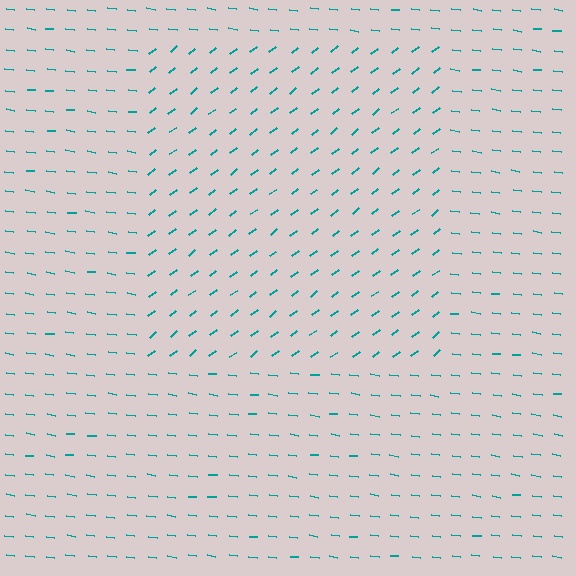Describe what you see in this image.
The image is filled with small teal line segments. A rectangle region in the image has lines oriented differently from the surrounding lines, creating a visible texture boundary.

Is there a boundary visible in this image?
Yes, there is a texture boundary formed by a change in line orientation.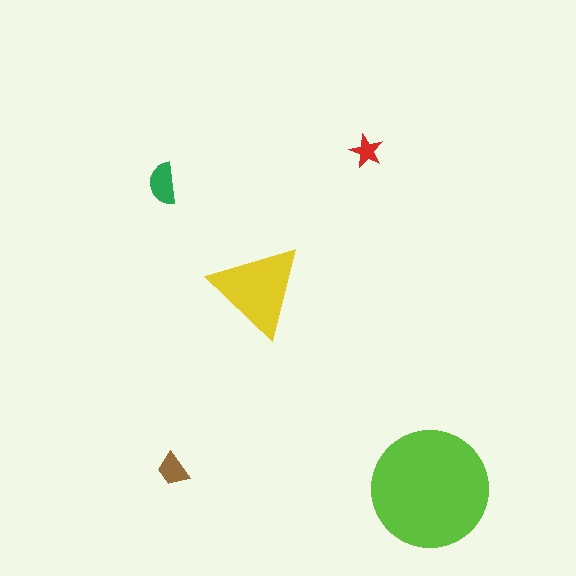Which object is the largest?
The lime circle.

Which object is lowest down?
The lime circle is bottommost.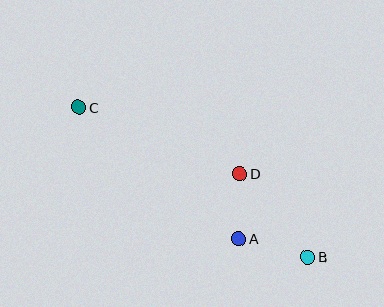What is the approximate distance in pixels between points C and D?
The distance between C and D is approximately 174 pixels.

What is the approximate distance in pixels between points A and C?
The distance between A and C is approximately 207 pixels.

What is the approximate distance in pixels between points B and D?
The distance between B and D is approximately 108 pixels.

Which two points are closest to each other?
Points A and D are closest to each other.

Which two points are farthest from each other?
Points B and C are farthest from each other.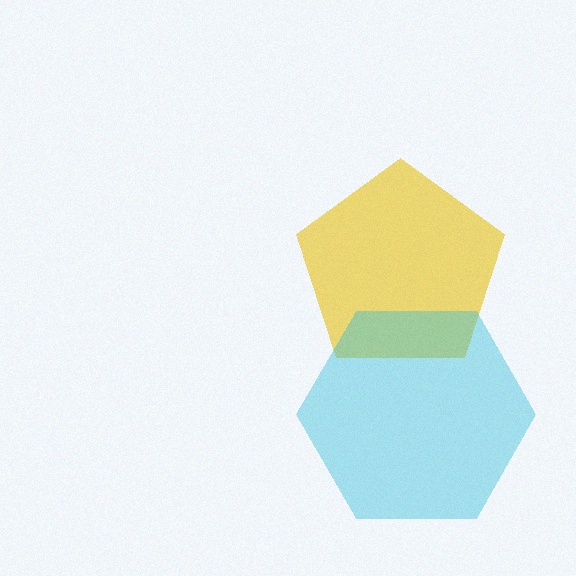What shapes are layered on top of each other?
The layered shapes are: a yellow pentagon, a cyan hexagon.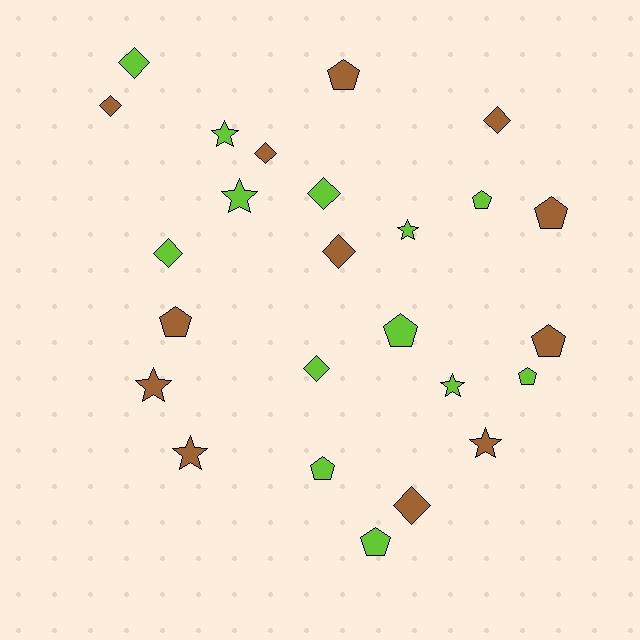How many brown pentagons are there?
There are 4 brown pentagons.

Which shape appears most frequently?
Diamond, with 9 objects.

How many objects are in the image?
There are 25 objects.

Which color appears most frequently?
Lime, with 13 objects.